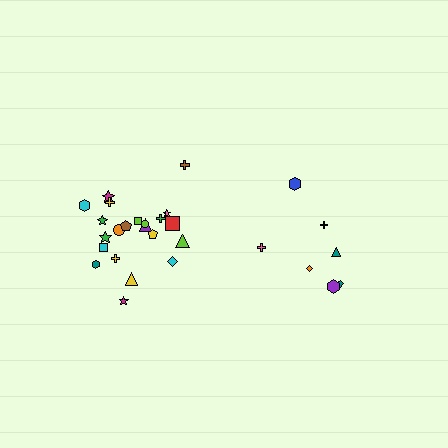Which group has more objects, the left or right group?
The left group.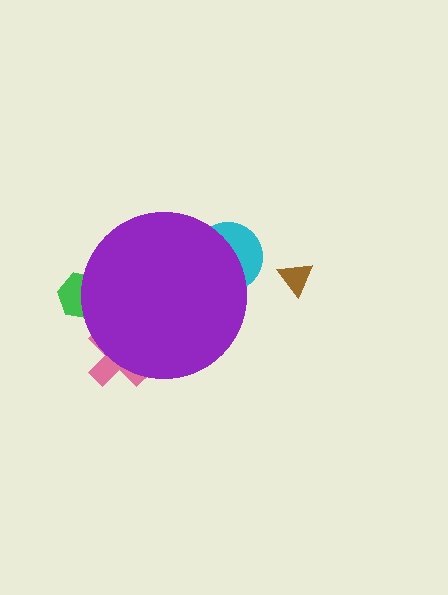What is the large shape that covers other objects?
A purple circle.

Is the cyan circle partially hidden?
Yes, the cyan circle is partially hidden behind the purple circle.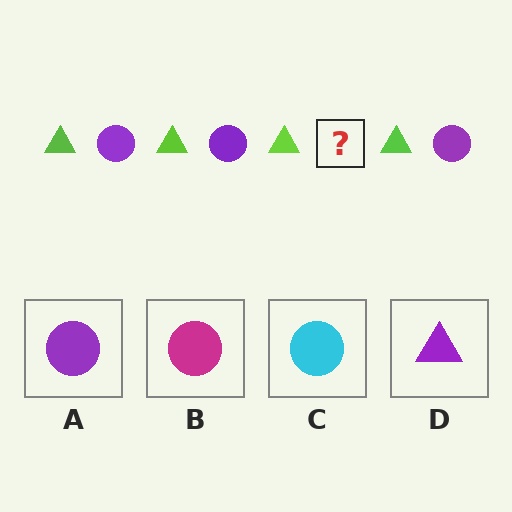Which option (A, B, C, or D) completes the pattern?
A.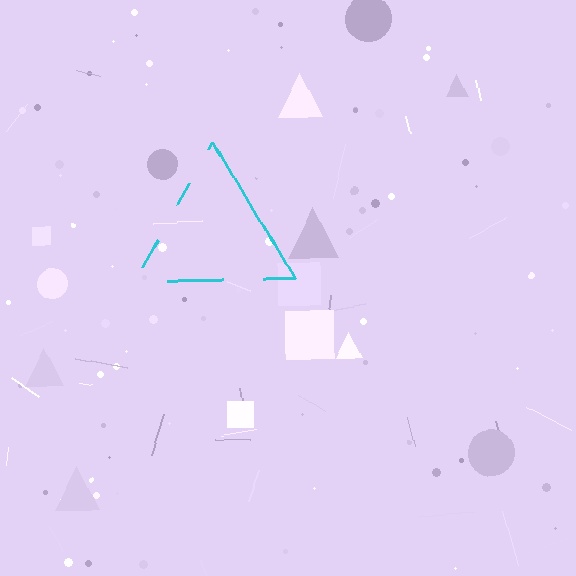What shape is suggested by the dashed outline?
The dashed outline suggests a triangle.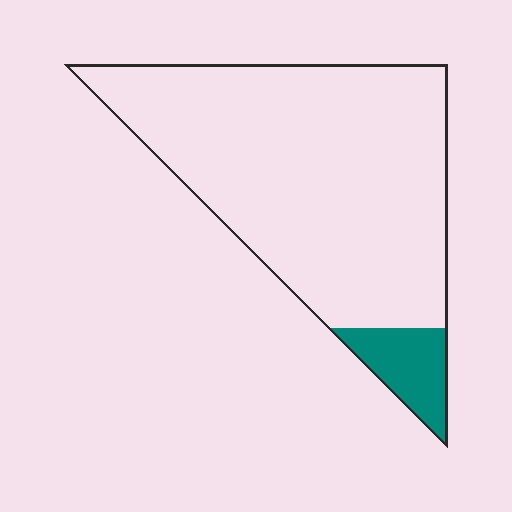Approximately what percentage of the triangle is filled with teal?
Approximately 10%.